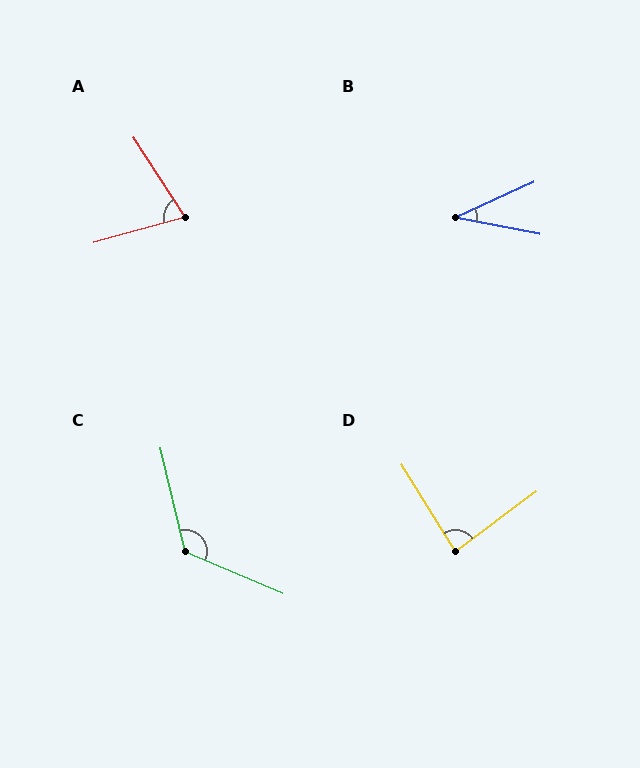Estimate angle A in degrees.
Approximately 73 degrees.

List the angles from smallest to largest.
B (36°), A (73°), D (85°), C (126°).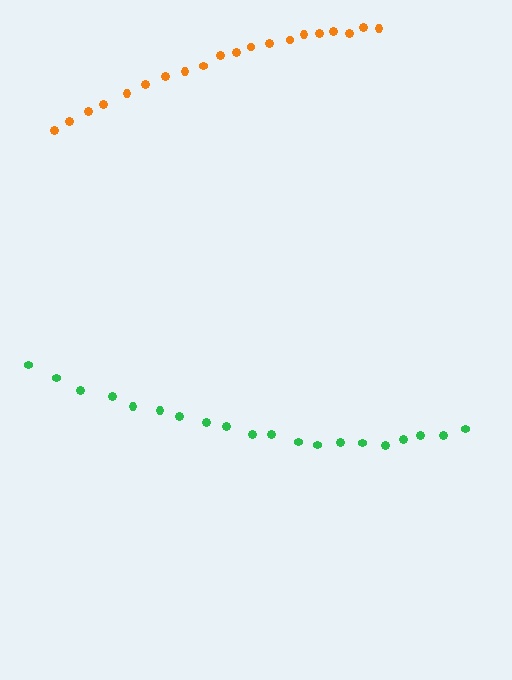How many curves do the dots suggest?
There are 2 distinct paths.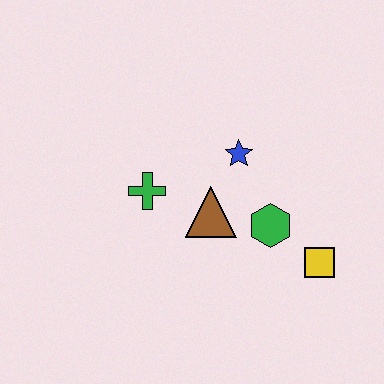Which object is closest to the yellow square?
The green hexagon is closest to the yellow square.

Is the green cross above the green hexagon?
Yes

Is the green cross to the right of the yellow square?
No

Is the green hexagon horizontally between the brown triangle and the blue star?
No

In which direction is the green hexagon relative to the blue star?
The green hexagon is below the blue star.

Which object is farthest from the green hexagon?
The green cross is farthest from the green hexagon.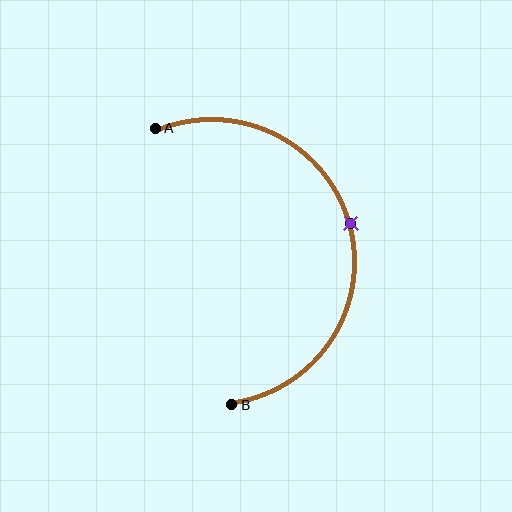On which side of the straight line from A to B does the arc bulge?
The arc bulges to the right of the straight line connecting A and B.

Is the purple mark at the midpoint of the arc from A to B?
Yes. The purple mark lies on the arc at equal arc-length from both A and B — it is the arc midpoint.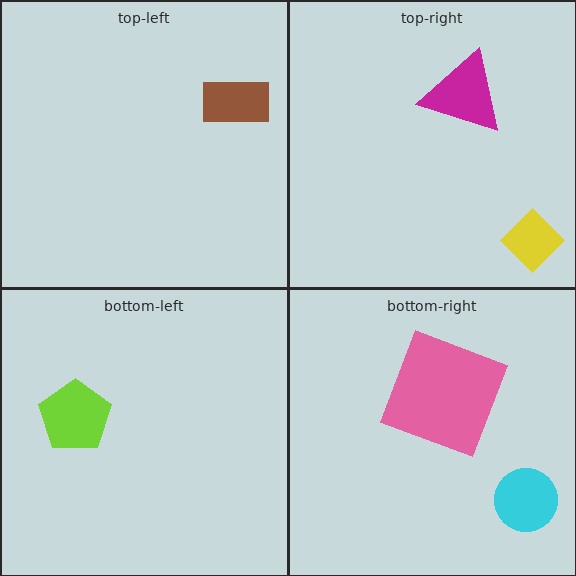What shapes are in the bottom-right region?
The cyan circle, the pink square.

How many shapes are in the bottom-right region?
2.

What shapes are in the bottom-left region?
The lime pentagon.